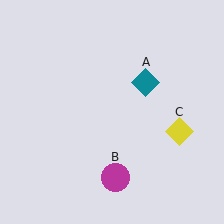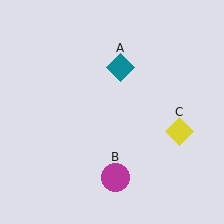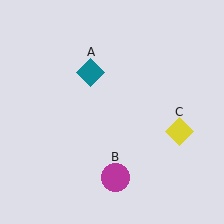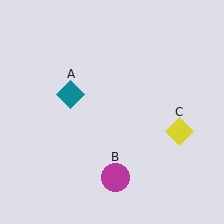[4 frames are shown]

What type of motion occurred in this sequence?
The teal diamond (object A) rotated counterclockwise around the center of the scene.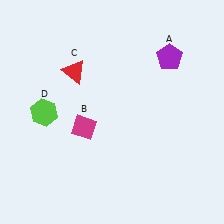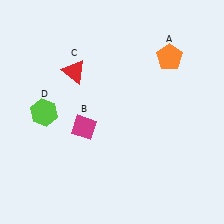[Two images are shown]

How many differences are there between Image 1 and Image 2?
There is 1 difference between the two images.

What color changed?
The pentagon (A) changed from purple in Image 1 to orange in Image 2.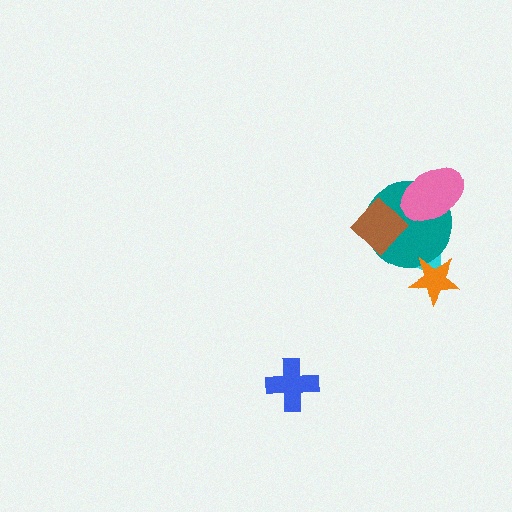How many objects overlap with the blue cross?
0 objects overlap with the blue cross.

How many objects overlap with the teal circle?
4 objects overlap with the teal circle.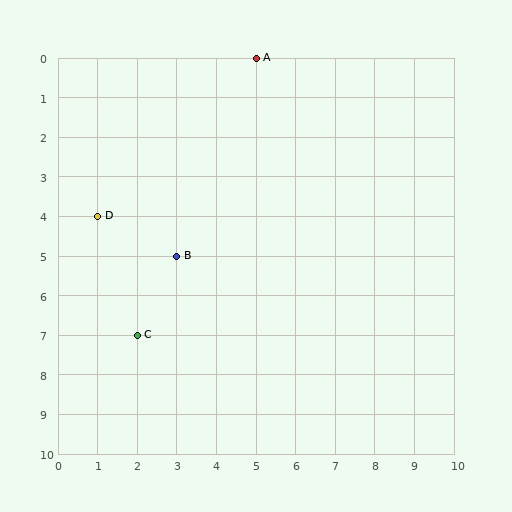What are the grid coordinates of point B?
Point B is at grid coordinates (3, 5).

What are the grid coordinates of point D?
Point D is at grid coordinates (1, 4).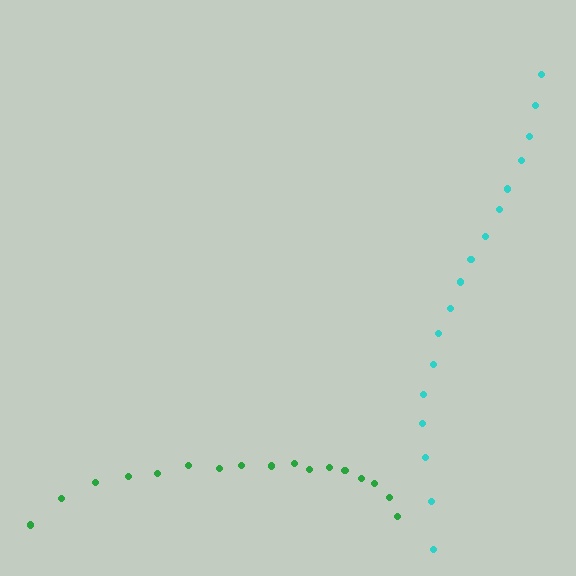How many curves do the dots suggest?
There are 2 distinct paths.